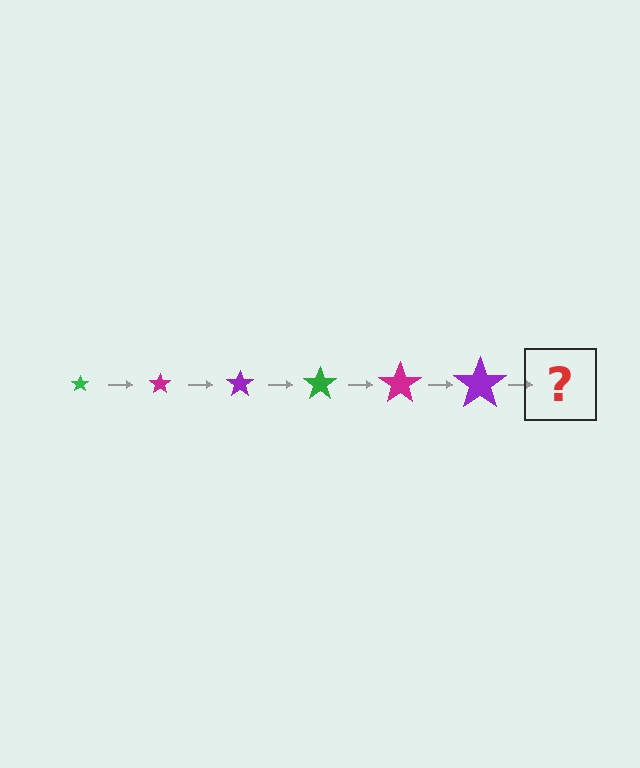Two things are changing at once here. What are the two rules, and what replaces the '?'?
The two rules are that the star grows larger each step and the color cycles through green, magenta, and purple. The '?' should be a green star, larger than the previous one.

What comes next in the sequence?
The next element should be a green star, larger than the previous one.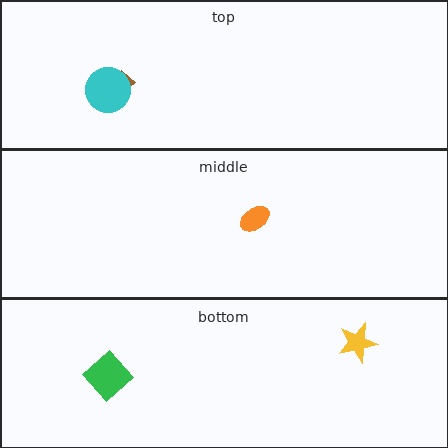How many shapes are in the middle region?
1.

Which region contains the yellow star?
The bottom region.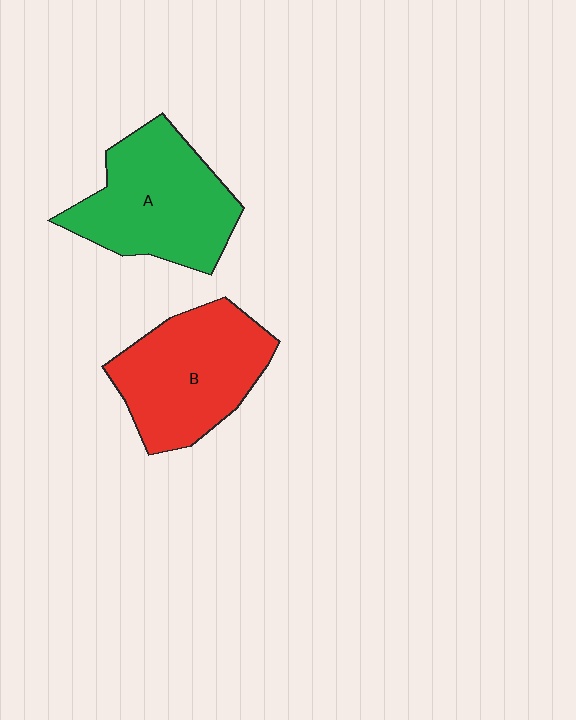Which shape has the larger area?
Shape A (green).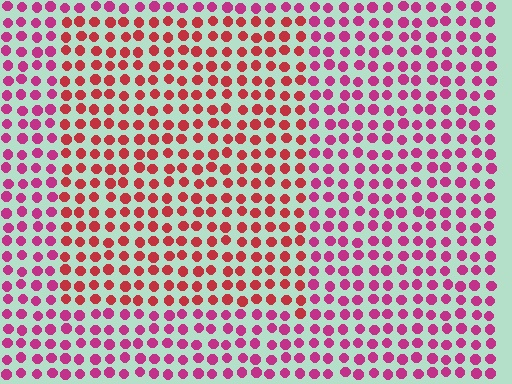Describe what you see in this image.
The image is filled with small magenta elements in a uniform arrangement. A rectangle-shaped region is visible where the elements are tinted to a slightly different hue, forming a subtle color boundary.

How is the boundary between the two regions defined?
The boundary is defined purely by a slight shift in hue (about 31 degrees). Spacing, size, and orientation are identical on both sides.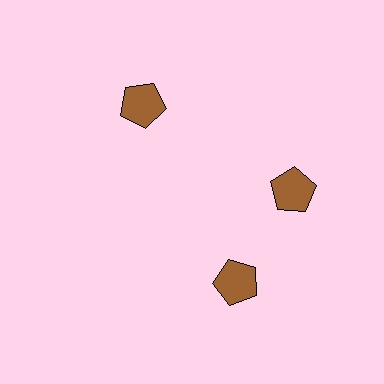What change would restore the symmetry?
The symmetry would be restored by rotating it back into even spacing with its neighbors so that all 3 pentagons sit at equal angles and equal distance from the center.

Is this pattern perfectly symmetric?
No. The 3 brown pentagons are arranged in a ring, but one element near the 7 o'clock position is rotated out of alignment along the ring, breaking the 3-fold rotational symmetry.